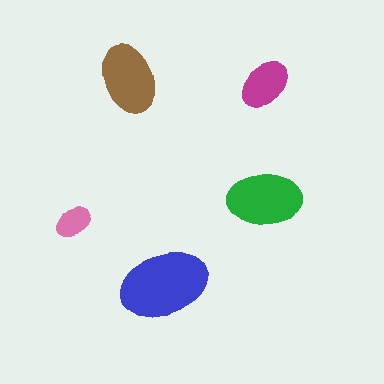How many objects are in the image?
There are 5 objects in the image.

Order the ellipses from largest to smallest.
the blue one, the green one, the brown one, the magenta one, the pink one.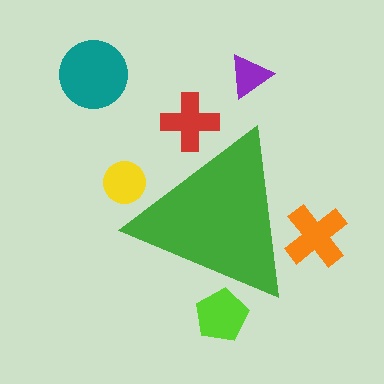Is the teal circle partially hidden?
No, the teal circle is fully visible.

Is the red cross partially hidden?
Yes, the red cross is partially hidden behind the green triangle.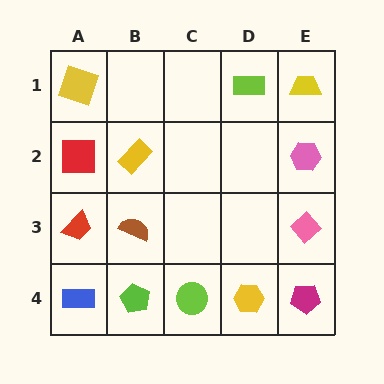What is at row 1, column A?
A yellow square.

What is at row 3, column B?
A brown semicircle.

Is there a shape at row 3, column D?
No, that cell is empty.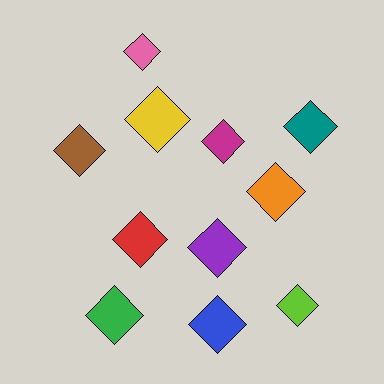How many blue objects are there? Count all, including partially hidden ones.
There is 1 blue object.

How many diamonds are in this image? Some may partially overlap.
There are 11 diamonds.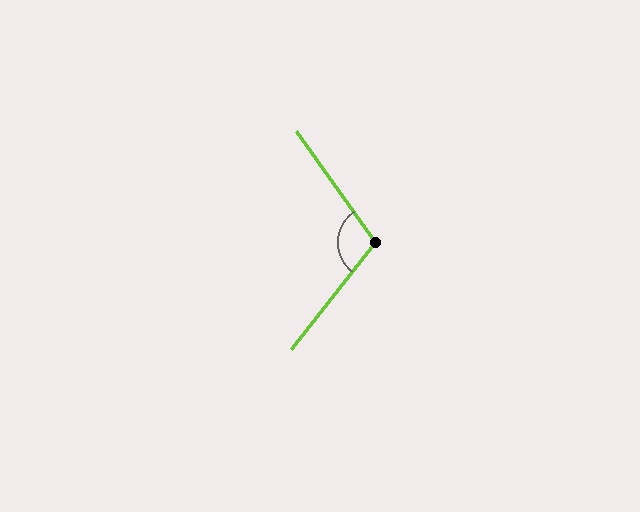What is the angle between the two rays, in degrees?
Approximately 106 degrees.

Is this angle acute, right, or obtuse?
It is obtuse.